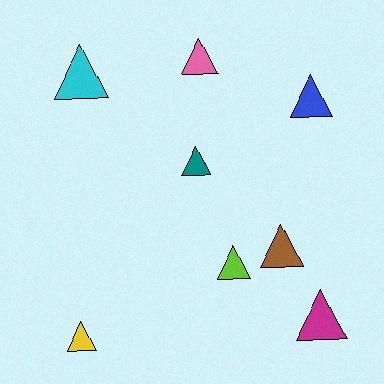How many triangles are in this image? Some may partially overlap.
There are 8 triangles.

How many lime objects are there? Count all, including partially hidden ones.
There is 1 lime object.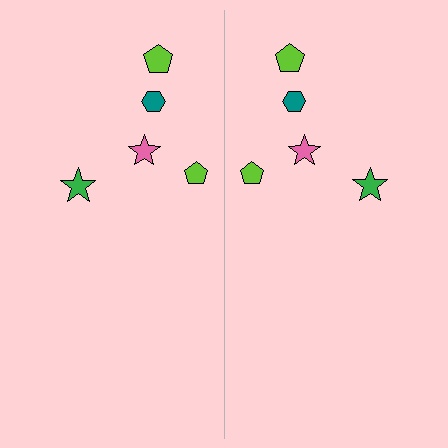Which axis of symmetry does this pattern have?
The pattern has a vertical axis of symmetry running through the center of the image.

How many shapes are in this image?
There are 10 shapes in this image.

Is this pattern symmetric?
Yes, this pattern has bilateral (reflection) symmetry.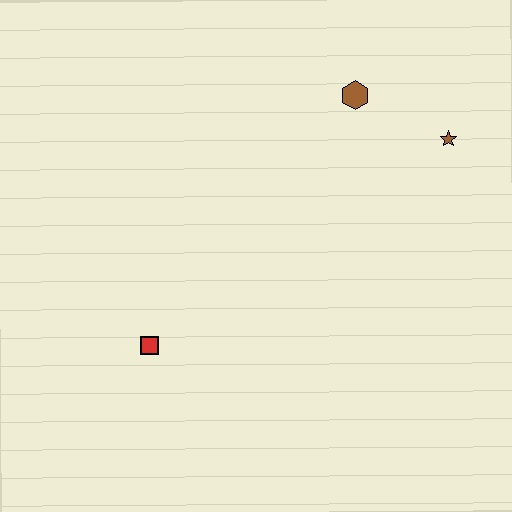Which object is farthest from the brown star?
The red square is farthest from the brown star.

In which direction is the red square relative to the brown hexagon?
The red square is below the brown hexagon.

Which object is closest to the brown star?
The brown hexagon is closest to the brown star.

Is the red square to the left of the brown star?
Yes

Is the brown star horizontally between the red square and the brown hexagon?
No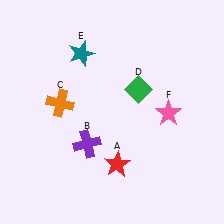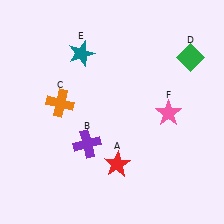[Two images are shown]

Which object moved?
The green diamond (D) moved right.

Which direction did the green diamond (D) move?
The green diamond (D) moved right.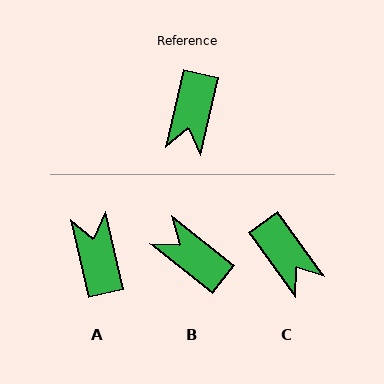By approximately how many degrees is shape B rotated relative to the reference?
Approximately 115 degrees clockwise.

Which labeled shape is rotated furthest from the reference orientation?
A, about 153 degrees away.